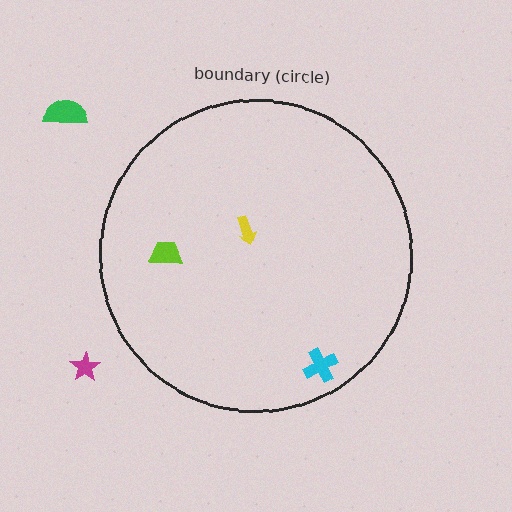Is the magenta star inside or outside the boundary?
Outside.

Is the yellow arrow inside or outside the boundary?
Inside.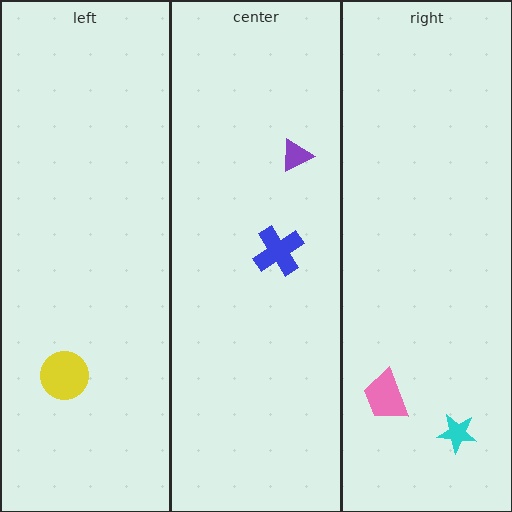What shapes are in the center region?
The blue cross, the purple triangle.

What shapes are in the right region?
The pink trapezoid, the cyan star.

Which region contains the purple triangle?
The center region.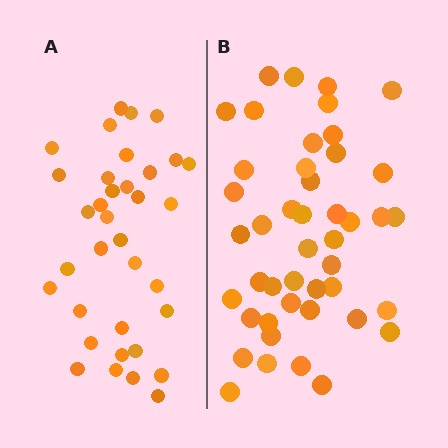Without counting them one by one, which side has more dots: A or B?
Region B (the right region) has more dots.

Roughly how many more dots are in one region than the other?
Region B has roughly 10 or so more dots than region A.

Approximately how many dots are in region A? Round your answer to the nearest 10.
About 40 dots. (The exact count is 35, which rounds to 40.)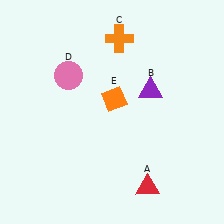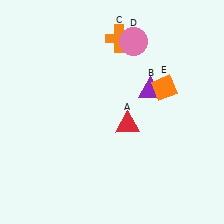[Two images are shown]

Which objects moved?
The objects that moved are: the red triangle (A), the pink circle (D), the orange diamond (E).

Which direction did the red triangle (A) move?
The red triangle (A) moved up.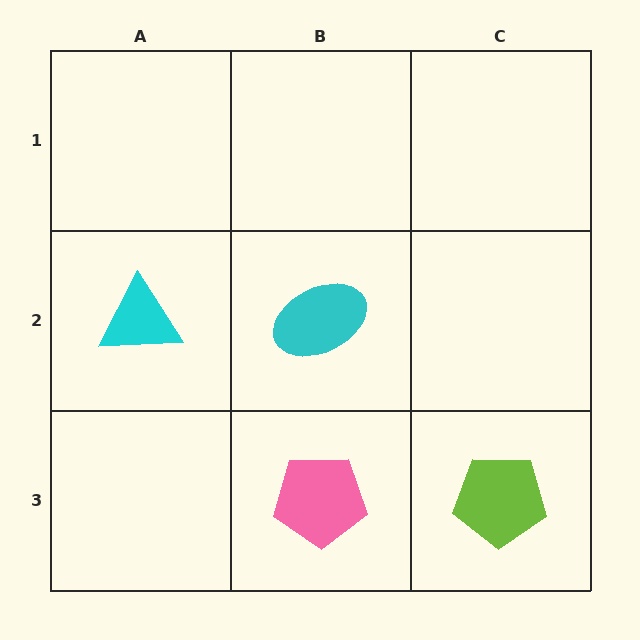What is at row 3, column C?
A lime pentagon.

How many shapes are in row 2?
2 shapes.